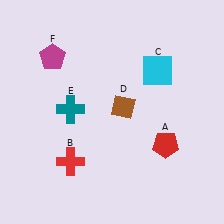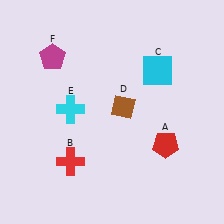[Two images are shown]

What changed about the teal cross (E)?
In Image 1, E is teal. In Image 2, it changed to cyan.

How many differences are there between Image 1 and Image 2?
There is 1 difference between the two images.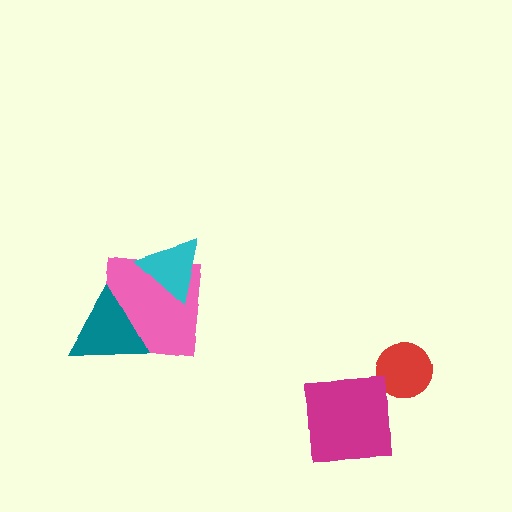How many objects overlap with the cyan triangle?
1 object overlaps with the cyan triangle.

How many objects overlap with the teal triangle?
1 object overlaps with the teal triangle.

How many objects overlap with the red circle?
0 objects overlap with the red circle.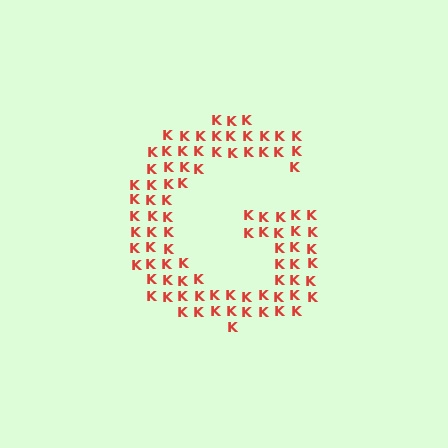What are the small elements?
The small elements are letter K's.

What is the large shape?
The large shape is the letter G.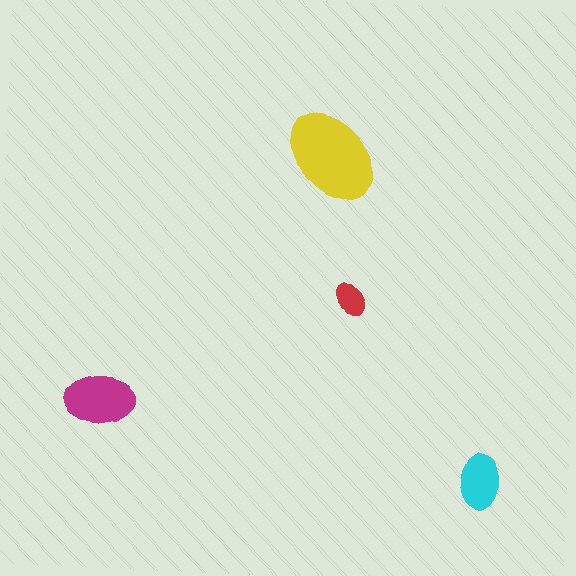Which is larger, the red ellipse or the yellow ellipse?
The yellow one.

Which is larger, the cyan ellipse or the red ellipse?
The cyan one.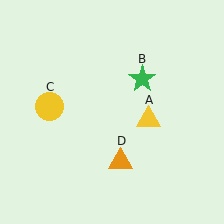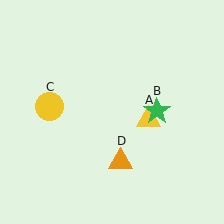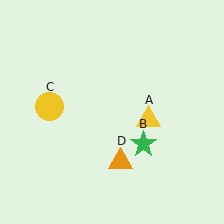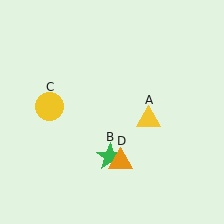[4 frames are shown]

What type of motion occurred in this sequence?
The green star (object B) rotated clockwise around the center of the scene.